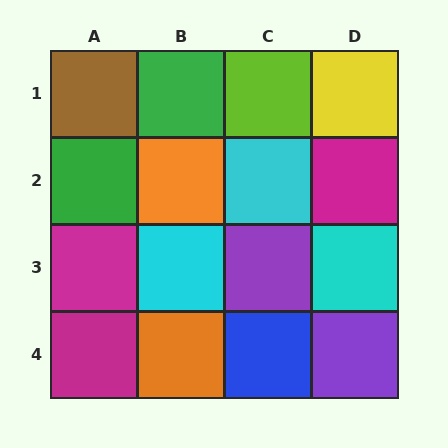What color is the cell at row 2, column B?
Orange.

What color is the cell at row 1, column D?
Yellow.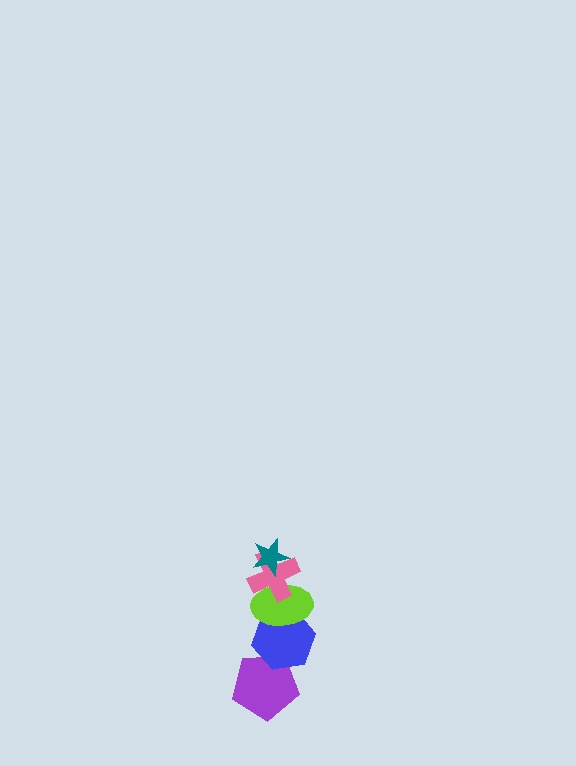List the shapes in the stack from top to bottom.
From top to bottom: the teal star, the pink cross, the lime ellipse, the blue hexagon, the purple pentagon.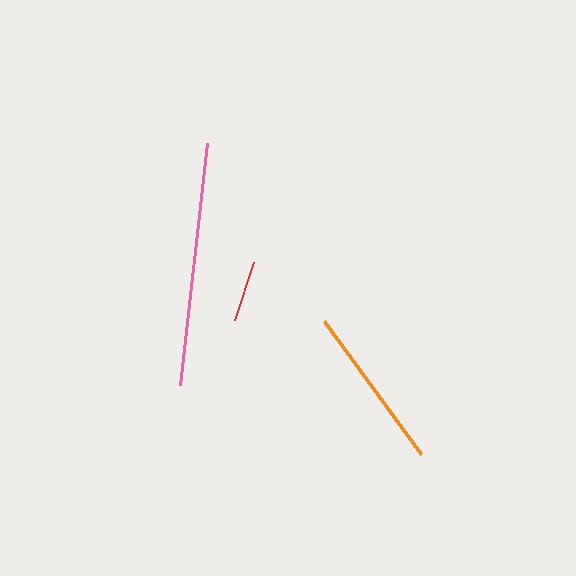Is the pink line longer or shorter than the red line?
The pink line is longer than the red line.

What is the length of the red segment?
The red segment is approximately 61 pixels long.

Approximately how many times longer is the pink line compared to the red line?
The pink line is approximately 4.0 times the length of the red line.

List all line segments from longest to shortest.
From longest to shortest: pink, orange, red.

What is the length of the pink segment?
The pink segment is approximately 243 pixels long.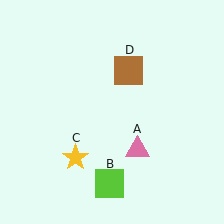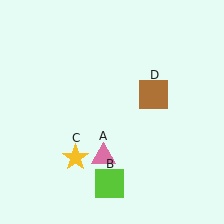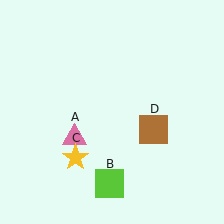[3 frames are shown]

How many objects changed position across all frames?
2 objects changed position: pink triangle (object A), brown square (object D).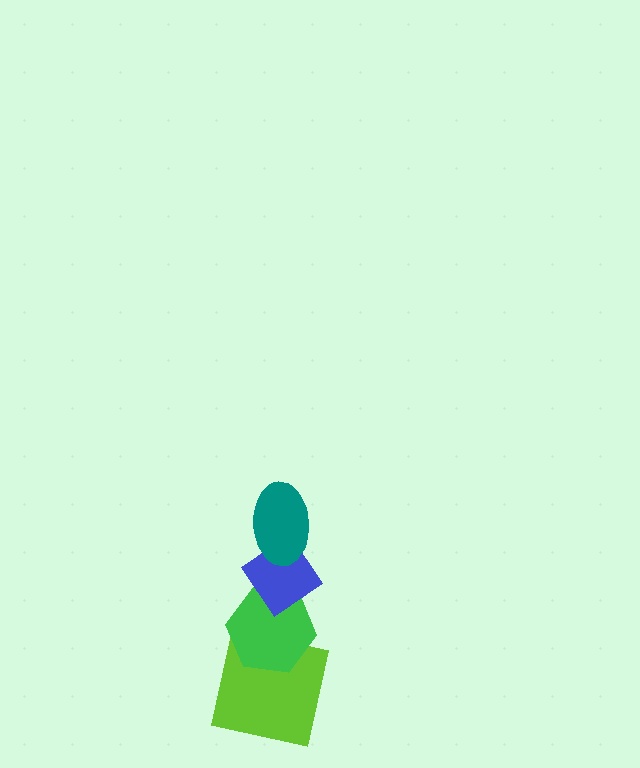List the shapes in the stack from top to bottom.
From top to bottom: the teal ellipse, the blue diamond, the green hexagon, the lime square.